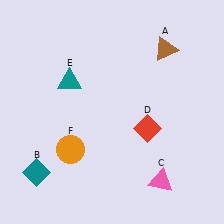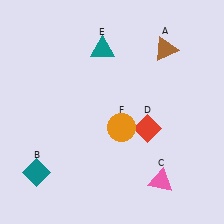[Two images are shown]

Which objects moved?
The objects that moved are: the teal triangle (E), the orange circle (F).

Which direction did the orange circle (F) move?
The orange circle (F) moved right.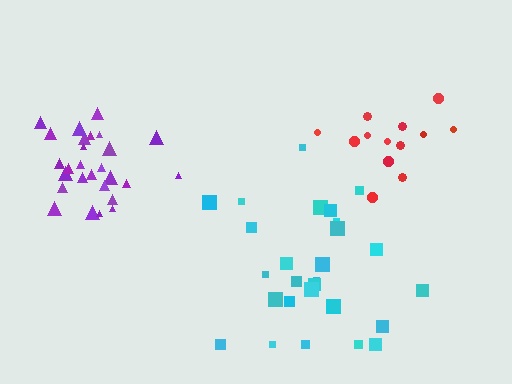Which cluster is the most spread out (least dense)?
Cyan.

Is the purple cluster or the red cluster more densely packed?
Purple.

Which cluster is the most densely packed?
Purple.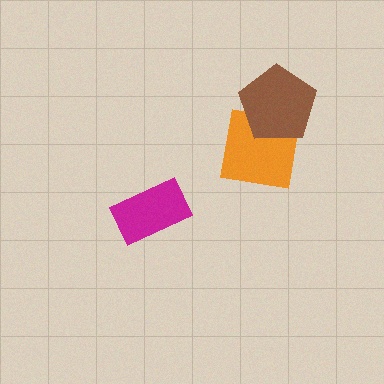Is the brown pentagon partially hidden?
No, no other shape covers it.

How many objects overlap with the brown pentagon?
1 object overlaps with the brown pentagon.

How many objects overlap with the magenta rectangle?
0 objects overlap with the magenta rectangle.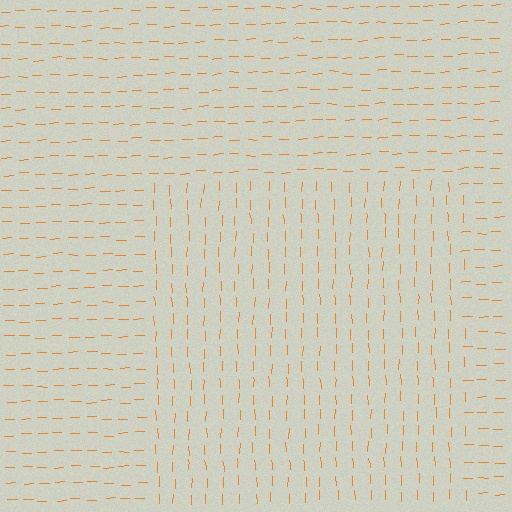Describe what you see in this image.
The image is filled with small orange line segments. A rectangle region in the image has lines oriented differently from the surrounding lines, creating a visible texture boundary.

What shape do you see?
I see a rectangle.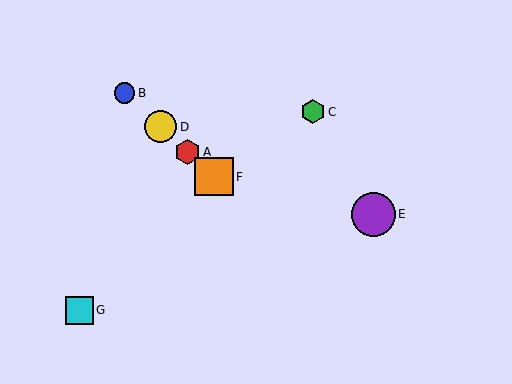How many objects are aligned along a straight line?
4 objects (A, B, D, F) are aligned along a straight line.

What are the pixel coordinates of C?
Object C is at (313, 112).